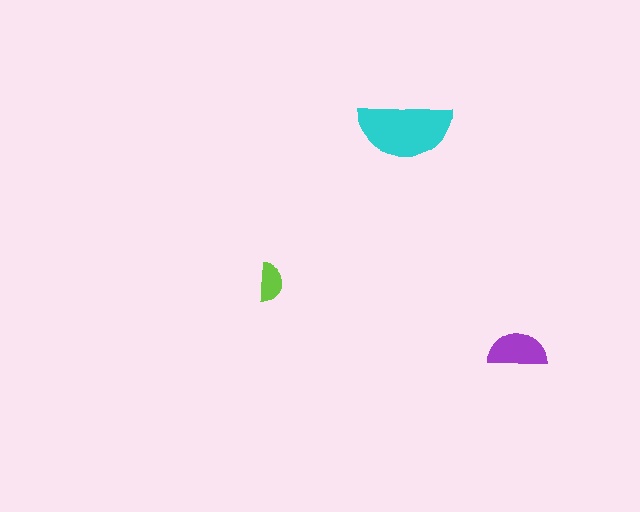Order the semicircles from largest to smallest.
the cyan one, the purple one, the lime one.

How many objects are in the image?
There are 3 objects in the image.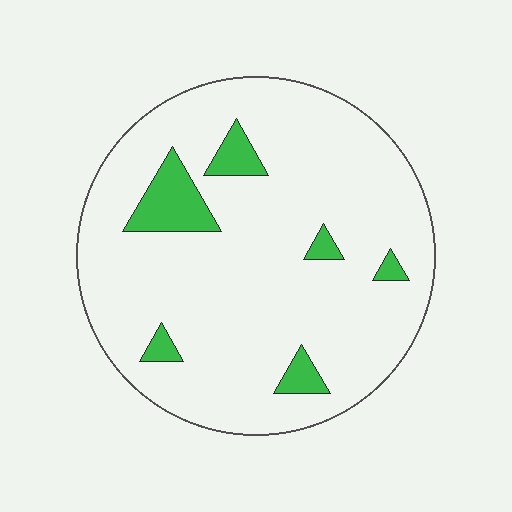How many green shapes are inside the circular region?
6.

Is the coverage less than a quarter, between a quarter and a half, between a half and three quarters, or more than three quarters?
Less than a quarter.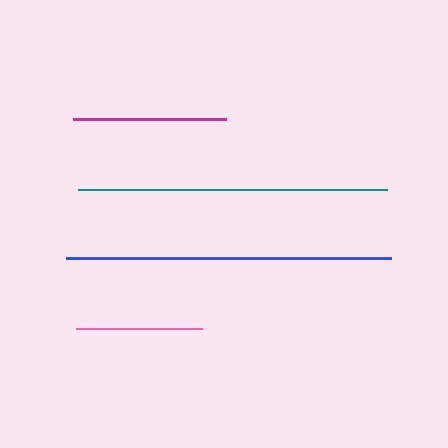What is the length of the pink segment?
The pink segment is approximately 126 pixels long.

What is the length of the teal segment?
The teal segment is approximately 308 pixels long.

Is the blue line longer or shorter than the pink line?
The blue line is longer than the pink line.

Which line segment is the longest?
The blue line is the longest at approximately 325 pixels.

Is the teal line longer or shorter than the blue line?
The blue line is longer than the teal line.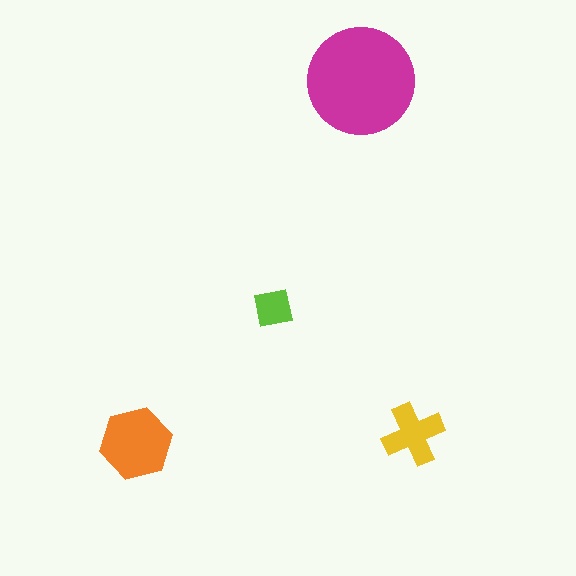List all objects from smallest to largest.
The lime square, the yellow cross, the orange hexagon, the magenta circle.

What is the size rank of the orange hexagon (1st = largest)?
2nd.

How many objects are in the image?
There are 4 objects in the image.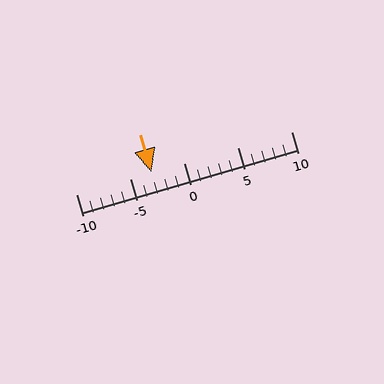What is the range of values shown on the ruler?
The ruler shows values from -10 to 10.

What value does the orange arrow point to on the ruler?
The orange arrow points to approximately -3.